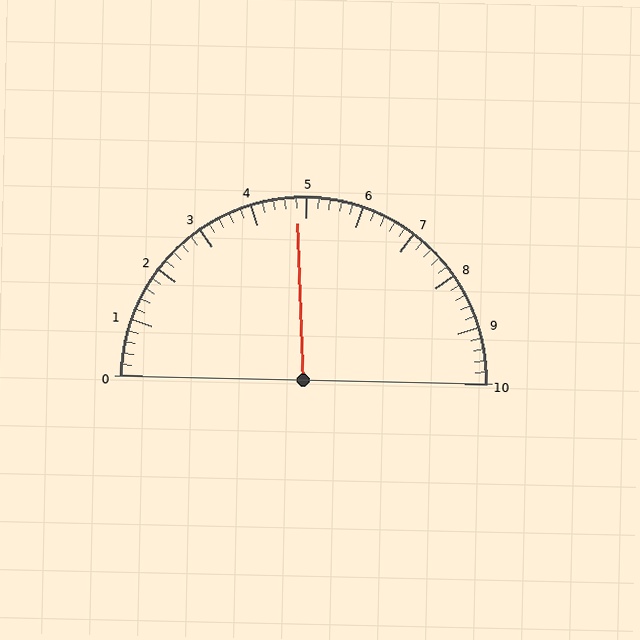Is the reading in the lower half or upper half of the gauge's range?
The reading is in the lower half of the range (0 to 10).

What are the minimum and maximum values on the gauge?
The gauge ranges from 0 to 10.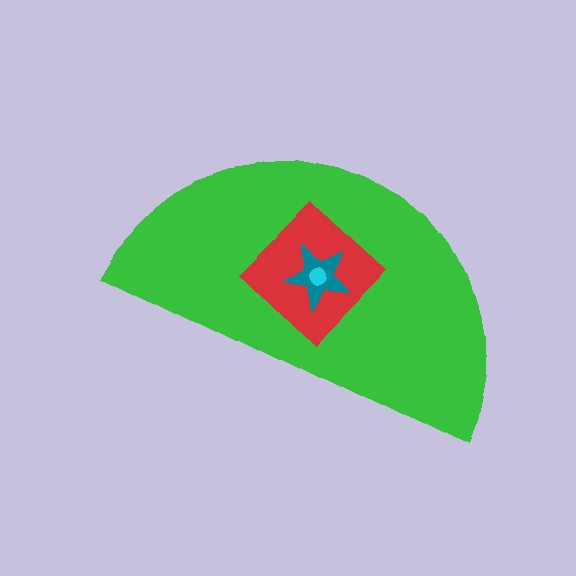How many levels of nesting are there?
4.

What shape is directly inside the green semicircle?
The red diamond.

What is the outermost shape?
The green semicircle.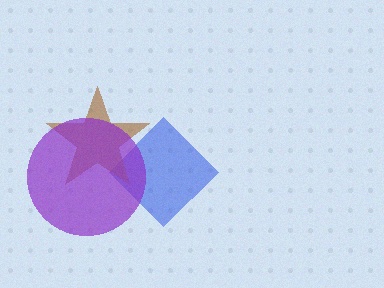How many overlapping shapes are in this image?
There are 3 overlapping shapes in the image.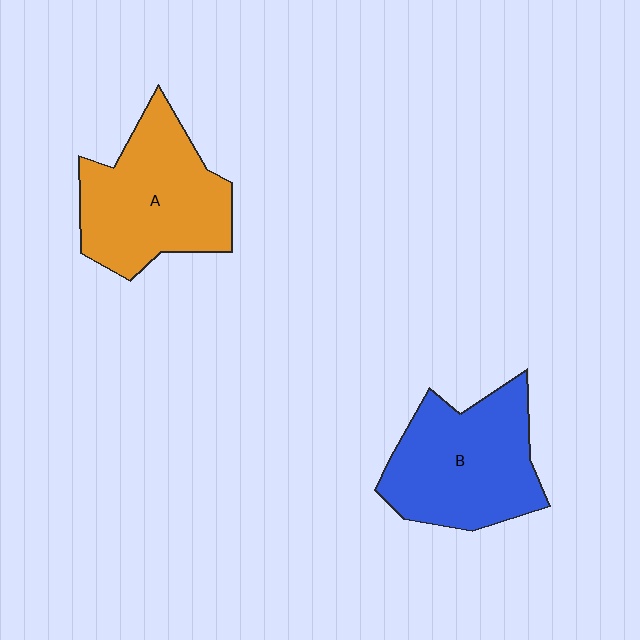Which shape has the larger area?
Shape A (orange).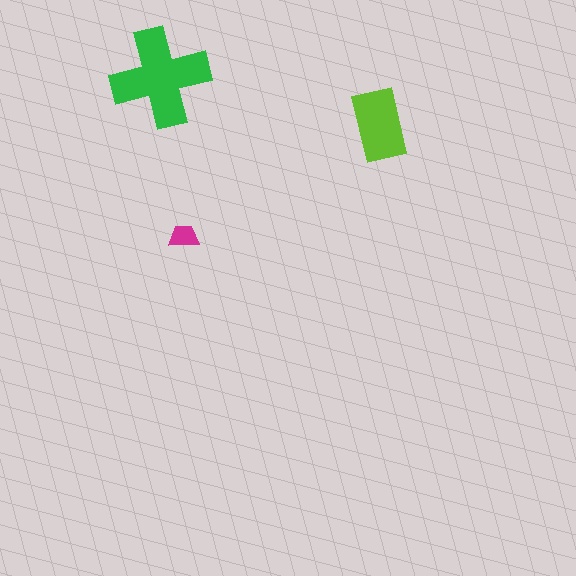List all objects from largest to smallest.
The green cross, the lime rectangle, the magenta trapezoid.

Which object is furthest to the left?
The green cross is leftmost.